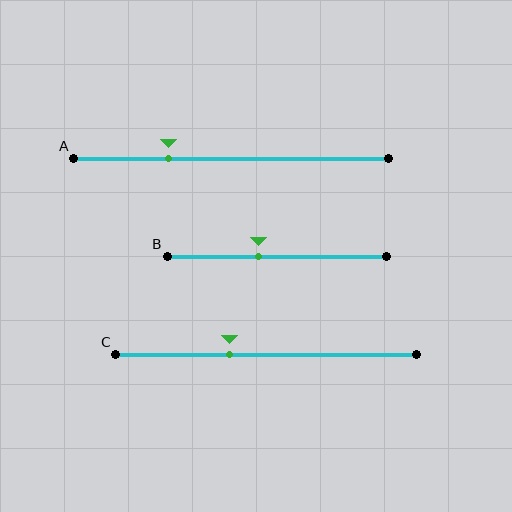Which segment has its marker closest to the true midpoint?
Segment B has its marker closest to the true midpoint.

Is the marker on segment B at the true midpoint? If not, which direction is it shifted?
No, the marker on segment B is shifted to the left by about 8% of the segment length.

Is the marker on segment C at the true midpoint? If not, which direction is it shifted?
No, the marker on segment C is shifted to the left by about 12% of the segment length.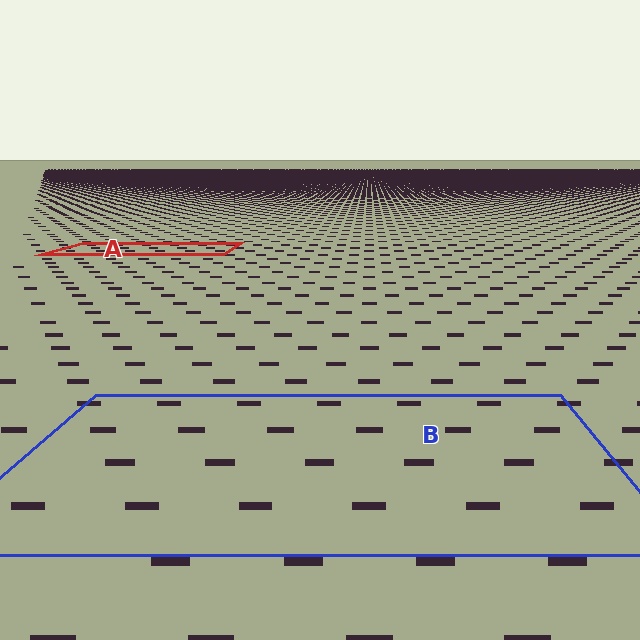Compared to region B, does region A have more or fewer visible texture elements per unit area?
Region A has more texture elements per unit area — they are packed more densely because it is farther away.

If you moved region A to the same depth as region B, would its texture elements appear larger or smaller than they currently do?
They would appear larger. At a closer depth, the same texture elements are projected at a bigger on-screen size.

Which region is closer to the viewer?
Region B is closer. The texture elements there are larger and more spread out.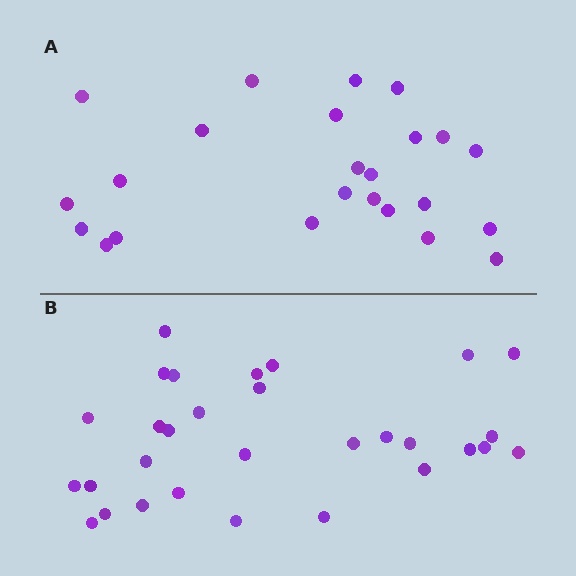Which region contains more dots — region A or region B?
Region B (the bottom region) has more dots.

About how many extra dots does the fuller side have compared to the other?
Region B has about 6 more dots than region A.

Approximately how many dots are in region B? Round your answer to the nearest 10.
About 30 dots.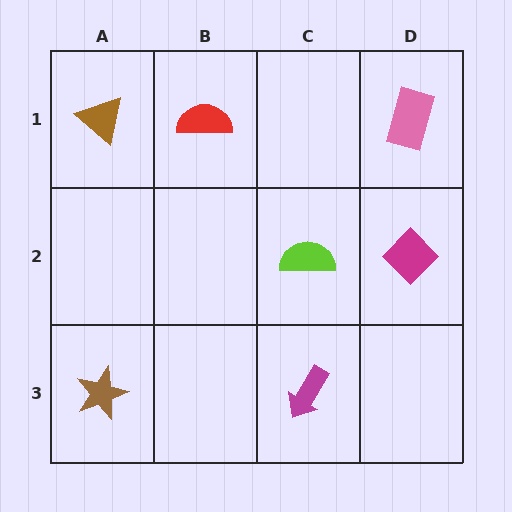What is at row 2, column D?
A magenta diamond.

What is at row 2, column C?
A lime semicircle.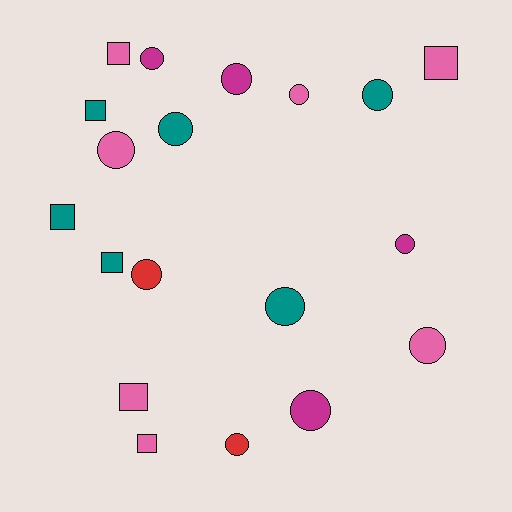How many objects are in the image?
There are 19 objects.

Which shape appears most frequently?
Circle, with 12 objects.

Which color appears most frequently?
Pink, with 7 objects.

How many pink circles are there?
There are 3 pink circles.